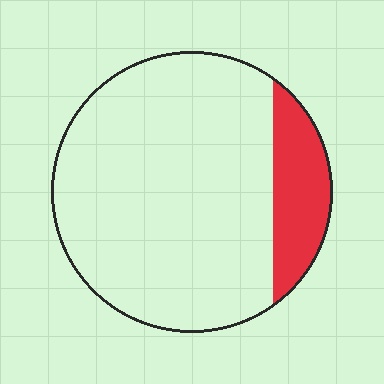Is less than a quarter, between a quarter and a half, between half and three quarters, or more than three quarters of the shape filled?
Less than a quarter.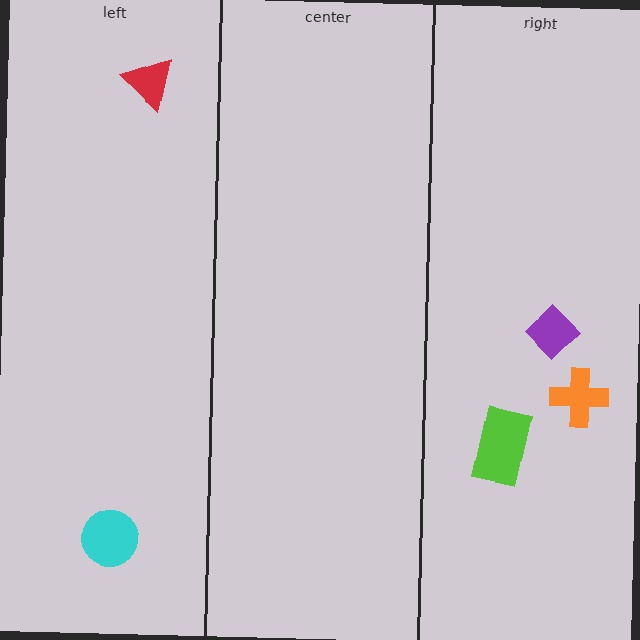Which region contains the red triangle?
The left region.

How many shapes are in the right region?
3.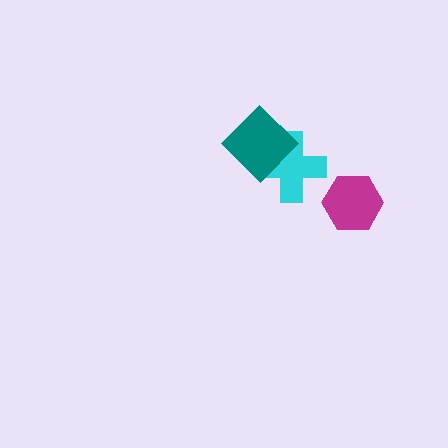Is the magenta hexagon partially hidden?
No, no other shape covers it.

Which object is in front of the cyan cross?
The teal diamond is in front of the cyan cross.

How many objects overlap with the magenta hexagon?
0 objects overlap with the magenta hexagon.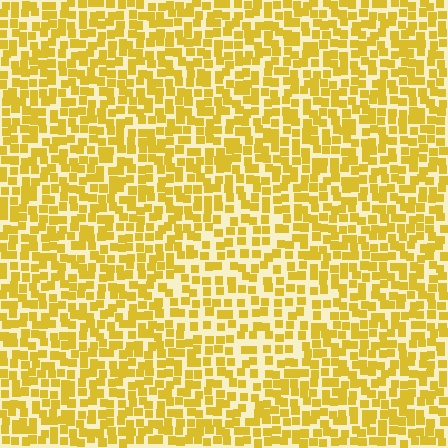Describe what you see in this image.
The image contains small yellow elements arranged at two different densities. A diamond-shaped region is visible where the elements are less densely packed than the surrounding area.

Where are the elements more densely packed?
The elements are more densely packed outside the diamond boundary.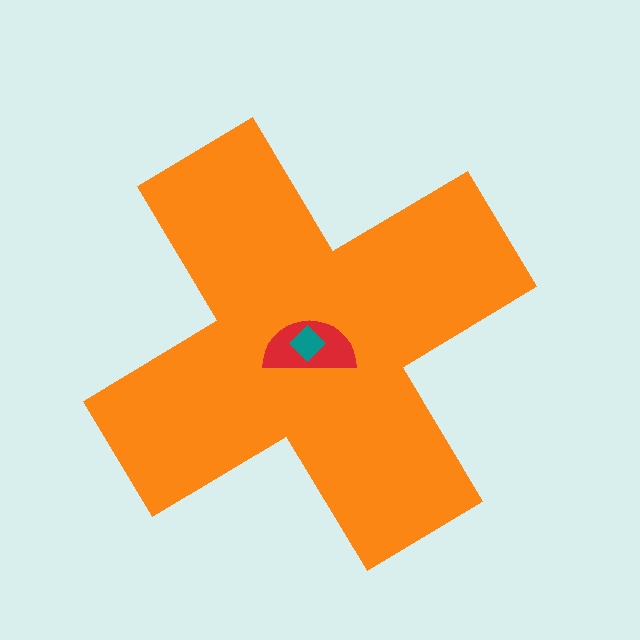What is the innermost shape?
The teal diamond.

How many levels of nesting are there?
3.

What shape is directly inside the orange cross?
The red semicircle.